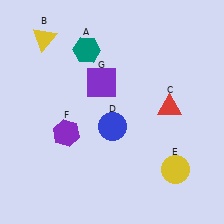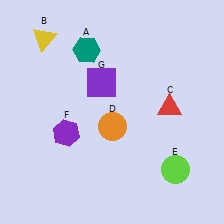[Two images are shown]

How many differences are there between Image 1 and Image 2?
There are 2 differences between the two images.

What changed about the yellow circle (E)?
In Image 1, E is yellow. In Image 2, it changed to lime.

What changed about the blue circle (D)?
In Image 1, D is blue. In Image 2, it changed to orange.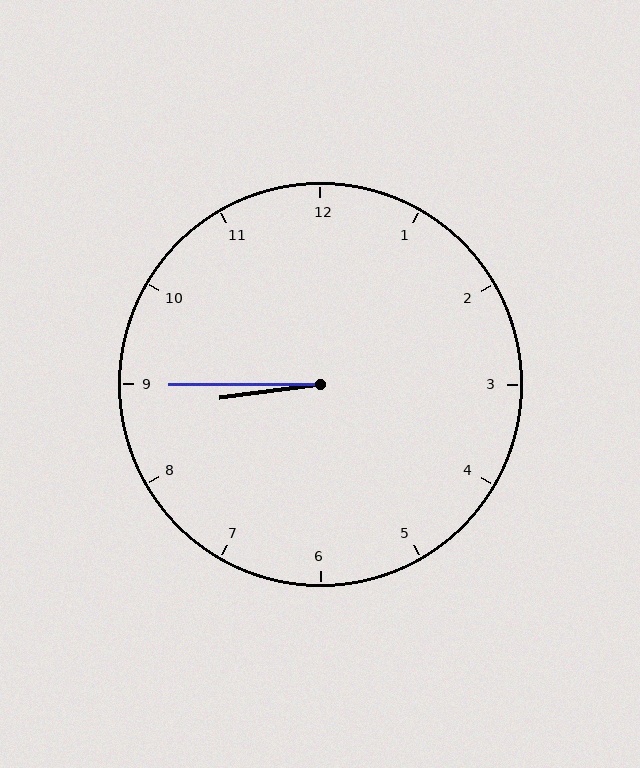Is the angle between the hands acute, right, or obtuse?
It is acute.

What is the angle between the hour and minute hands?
Approximately 8 degrees.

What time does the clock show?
8:45.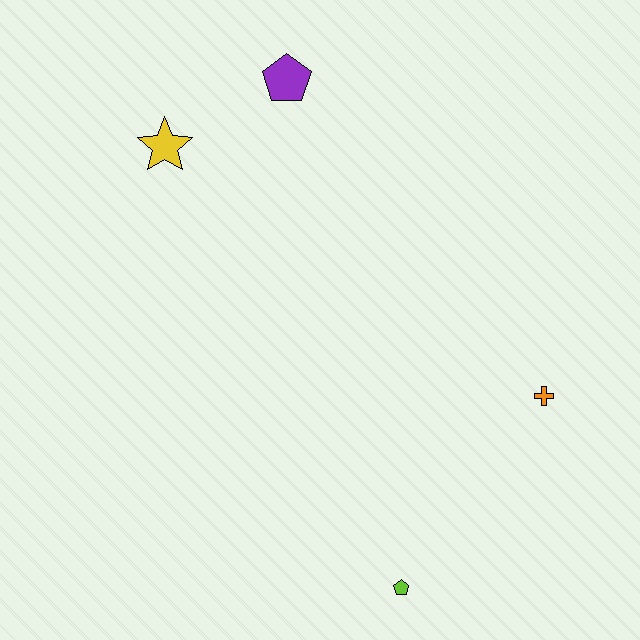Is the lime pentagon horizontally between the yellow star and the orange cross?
Yes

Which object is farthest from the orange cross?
The yellow star is farthest from the orange cross.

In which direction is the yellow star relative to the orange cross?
The yellow star is to the left of the orange cross.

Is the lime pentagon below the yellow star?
Yes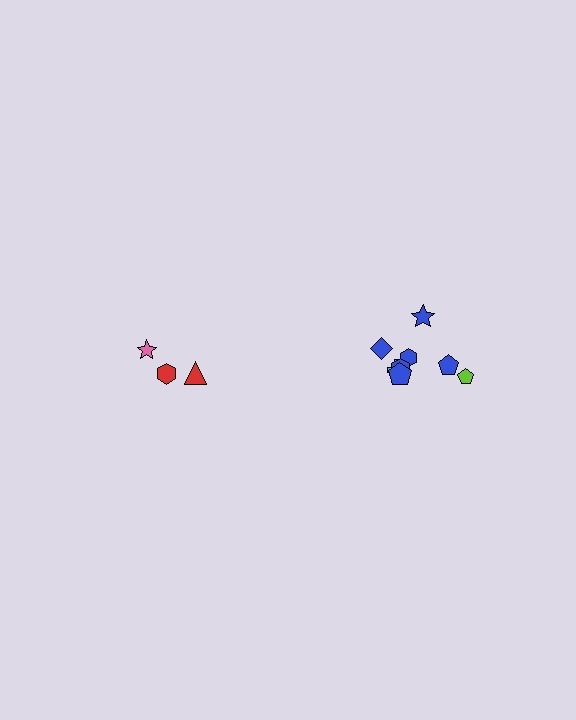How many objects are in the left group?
There are 3 objects.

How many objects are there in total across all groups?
There are 11 objects.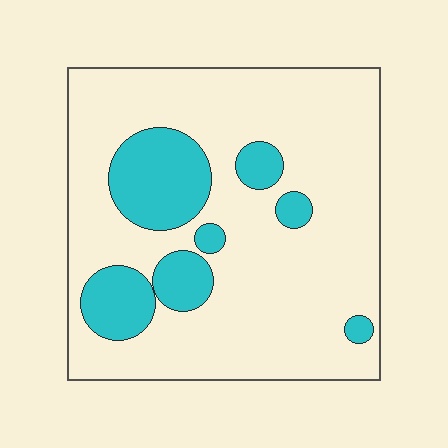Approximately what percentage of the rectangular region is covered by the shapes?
Approximately 20%.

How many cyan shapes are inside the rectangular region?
7.